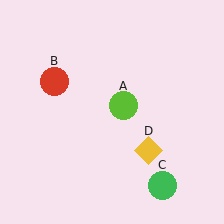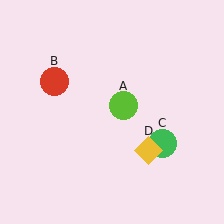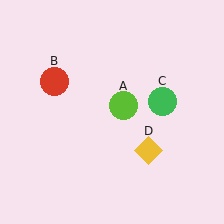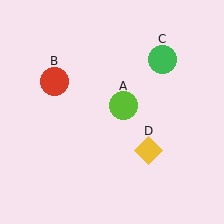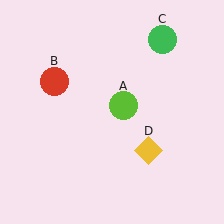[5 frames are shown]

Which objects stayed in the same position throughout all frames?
Lime circle (object A) and red circle (object B) and yellow diamond (object D) remained stationary.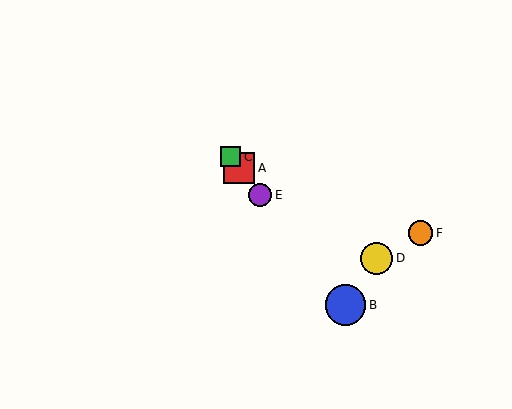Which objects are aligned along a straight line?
Objects A, B, C, E are aligned along a straight line.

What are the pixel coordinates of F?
Object F is at (421, 233).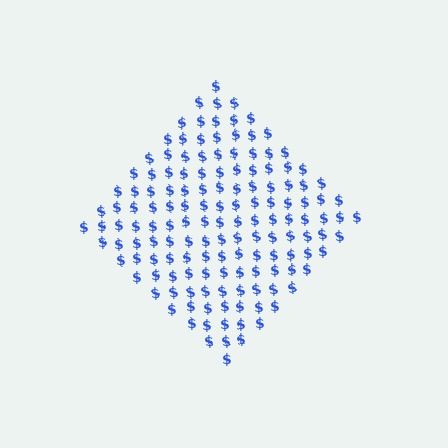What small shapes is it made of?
It is made of small dollar signs.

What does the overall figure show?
The overall figure shows a diamond.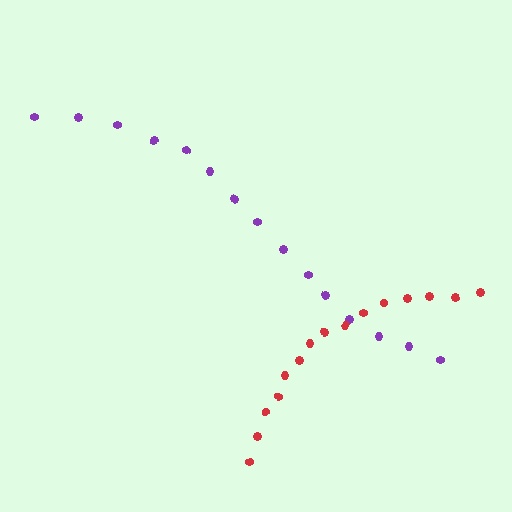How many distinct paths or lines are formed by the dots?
There are 2 distinct paths.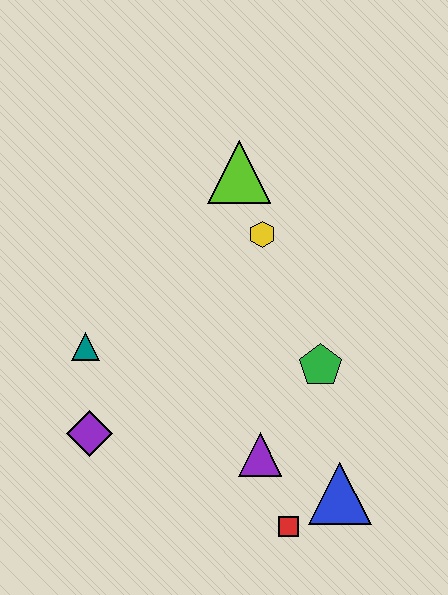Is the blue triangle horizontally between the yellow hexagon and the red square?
No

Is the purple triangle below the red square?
No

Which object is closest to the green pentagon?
The purple triangle is closest to the green pentagon.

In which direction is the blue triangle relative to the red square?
The blue triangle is to the right of the red square.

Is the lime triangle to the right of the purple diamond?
Yes